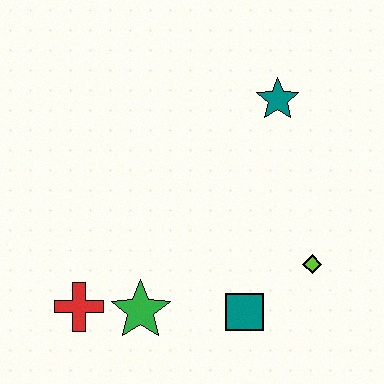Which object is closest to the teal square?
The lime diamond is closest to the teal square.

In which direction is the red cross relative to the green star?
The red cross is to the left of the green star.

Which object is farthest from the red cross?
The teal star is farthest from the red cross.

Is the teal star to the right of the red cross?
Yes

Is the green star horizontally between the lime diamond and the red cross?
Yes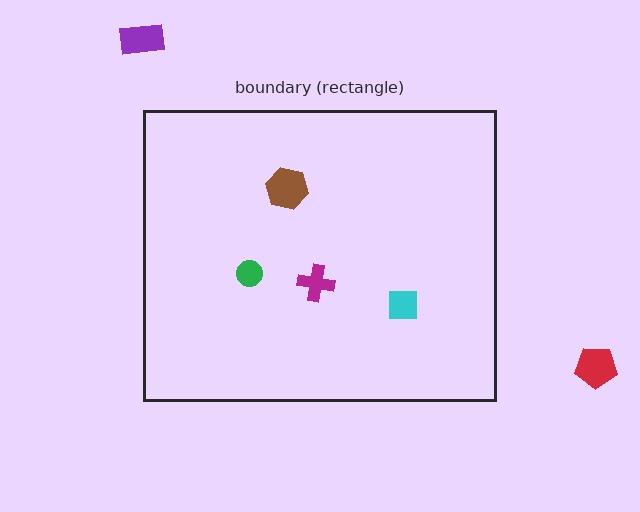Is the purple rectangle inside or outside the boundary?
Outside.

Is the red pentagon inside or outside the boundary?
Outside.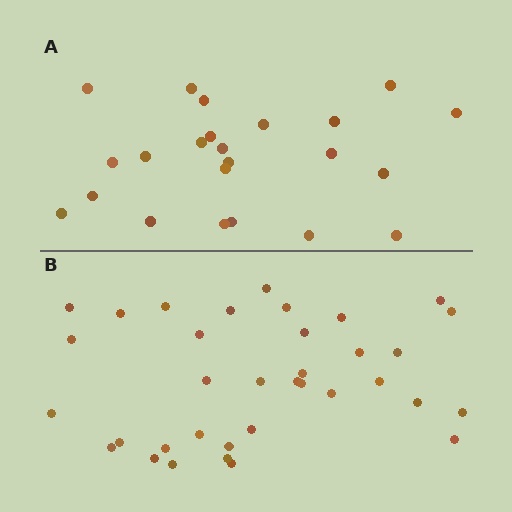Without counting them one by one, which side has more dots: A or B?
Region B (the bottom region) has more dots.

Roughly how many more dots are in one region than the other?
Region B has roughly 12 or so more dots than region A.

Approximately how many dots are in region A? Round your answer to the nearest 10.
About 20 dots. (The exact count is 23, which rounds to 20.)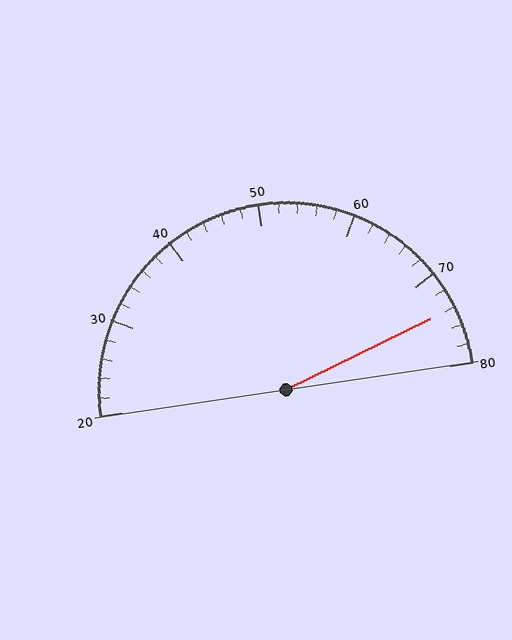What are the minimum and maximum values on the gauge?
The gauge ranges from 20 to 80.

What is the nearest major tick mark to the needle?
The nearest major tick mark is 70.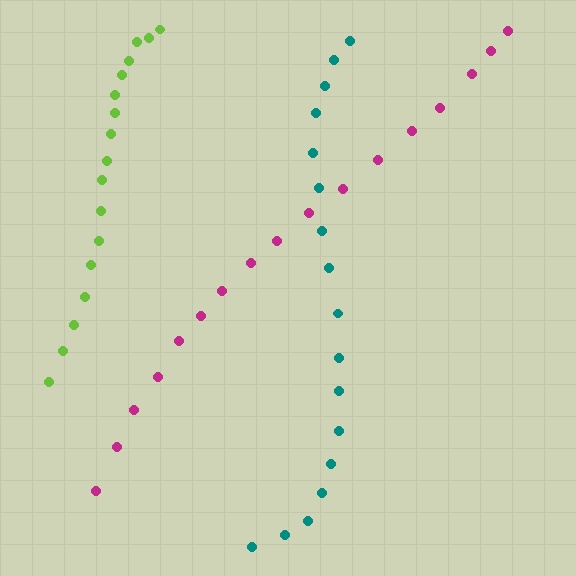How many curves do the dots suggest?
There are 3 distinct paths.